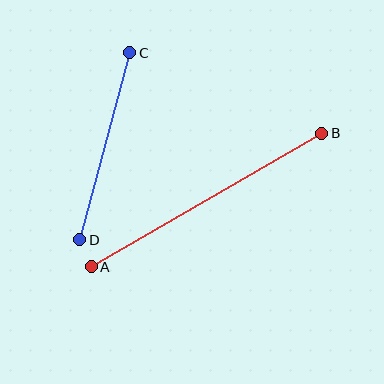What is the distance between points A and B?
The distance is approximately 267 pixels.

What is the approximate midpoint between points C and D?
The midpoint is at approximately (105, 146) pixels.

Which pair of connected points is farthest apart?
Points A and B are farthest apart.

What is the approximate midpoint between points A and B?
The midpoint is at approximately (206, 200) pixels.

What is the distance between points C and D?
The distance is approximately 194 pixels.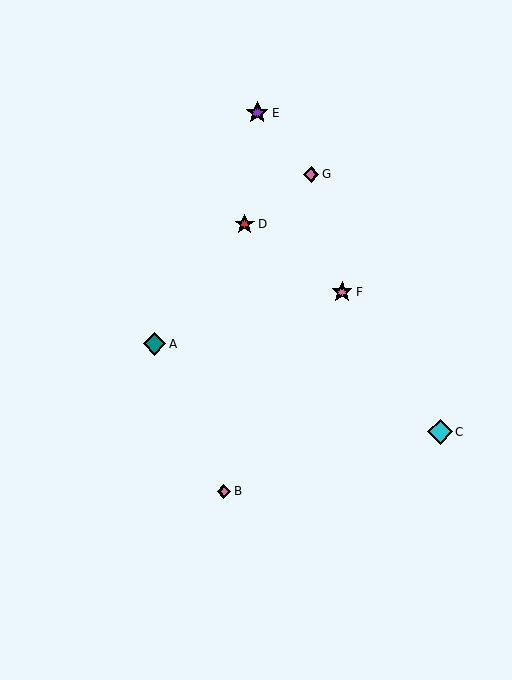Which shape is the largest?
The cyan diamond (labeled C) is the largest.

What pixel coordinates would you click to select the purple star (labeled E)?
Click at (257, 113) to select the purple star E.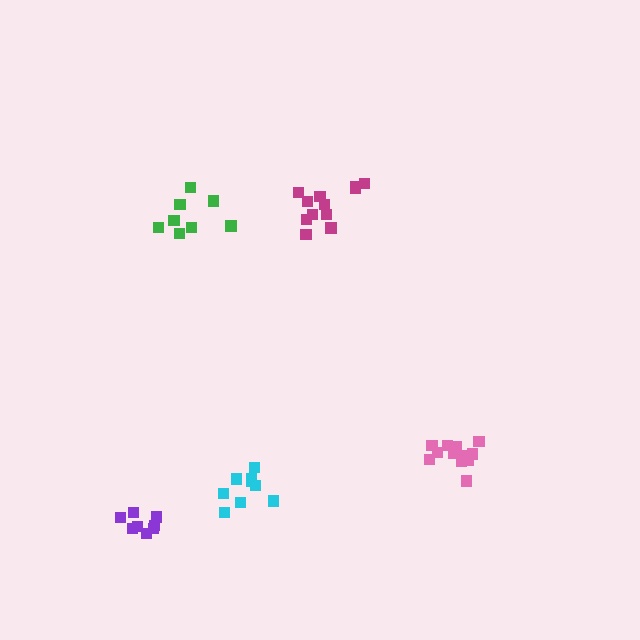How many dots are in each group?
Group 1: 8 dots, Group 2: 9 dots, Group 3: 8 dots, Group 4: 12 dots, Group 5: 12 dots (49 total).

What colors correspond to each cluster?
The clusters are colored: green, cyan, purple, pink, magenta.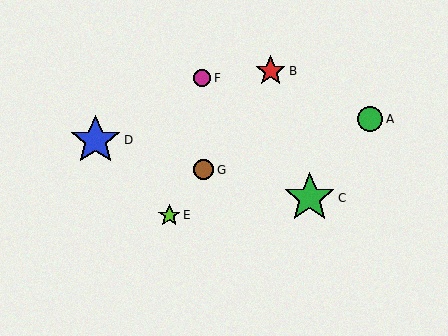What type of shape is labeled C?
Shape C is a green star.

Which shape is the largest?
The green star (labeled C) is the largest.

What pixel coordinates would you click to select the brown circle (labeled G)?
Click at (204, 170) to select the brown circle G.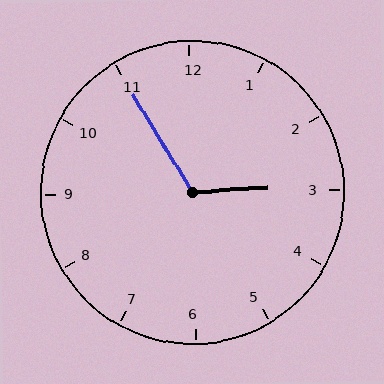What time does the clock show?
2:55.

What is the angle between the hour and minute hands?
Approximately 118 degrees.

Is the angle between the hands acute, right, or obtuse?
It is obtuse.